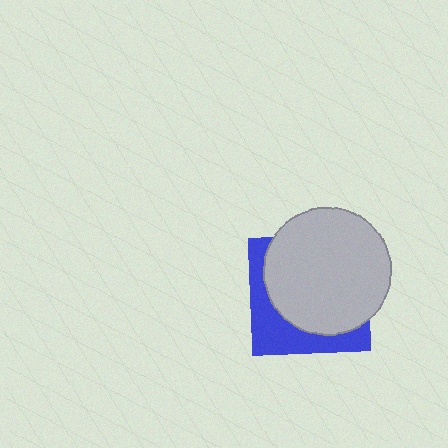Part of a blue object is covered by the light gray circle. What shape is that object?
It is a square.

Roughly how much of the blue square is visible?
A small part of it is visible (roughly 33%).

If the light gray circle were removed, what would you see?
You would see the complete blue square.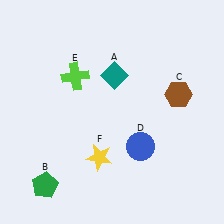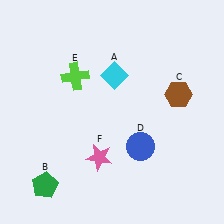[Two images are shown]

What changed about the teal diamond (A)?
In Image 1, A is teal. In Image 2, it changed to cyan.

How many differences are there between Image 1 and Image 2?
There are 2 differences between the two images.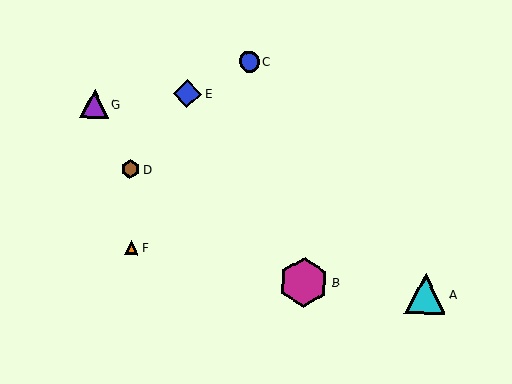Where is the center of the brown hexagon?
The center of the brown hexagon is at (130, 169).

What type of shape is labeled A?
Shape A is a cyan triangle.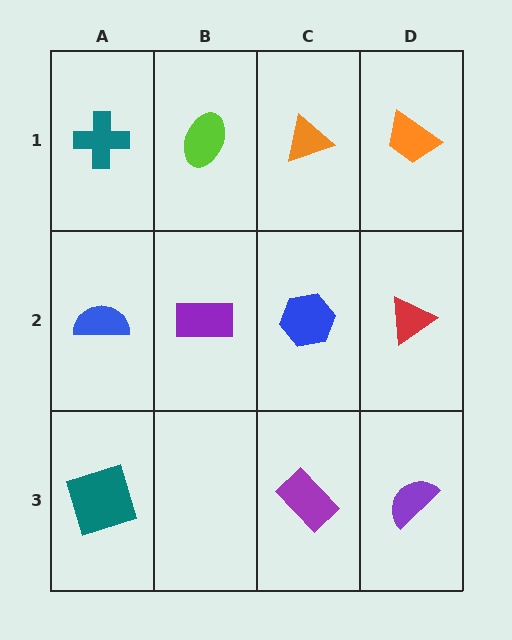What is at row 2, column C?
A blue hexagon.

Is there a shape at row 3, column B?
No, that cell is empty.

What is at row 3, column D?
A purple semicircle.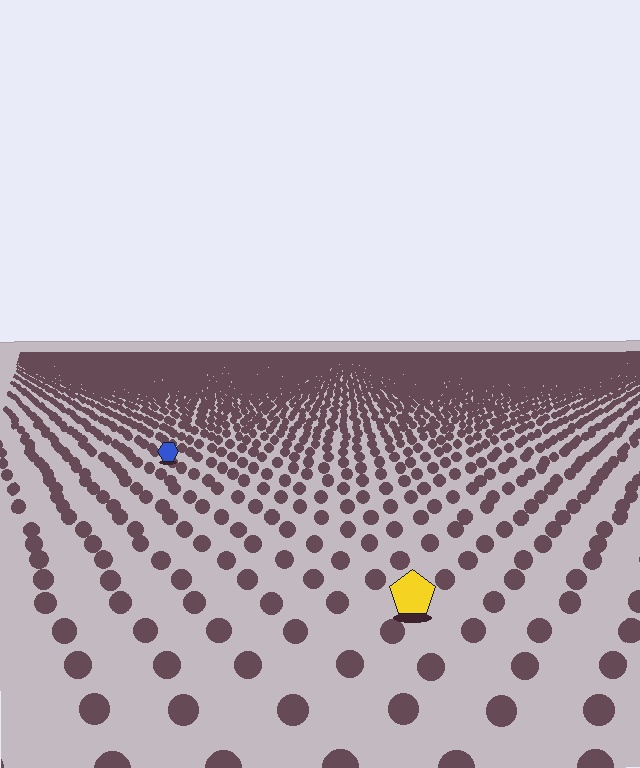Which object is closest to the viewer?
The yellow pentagon is closest. The texture marks near it are larger and more spread out.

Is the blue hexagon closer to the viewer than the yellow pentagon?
No. The yellow pentagon is closer — you can tell from the texture gradient: the ground texture is coarser near it.